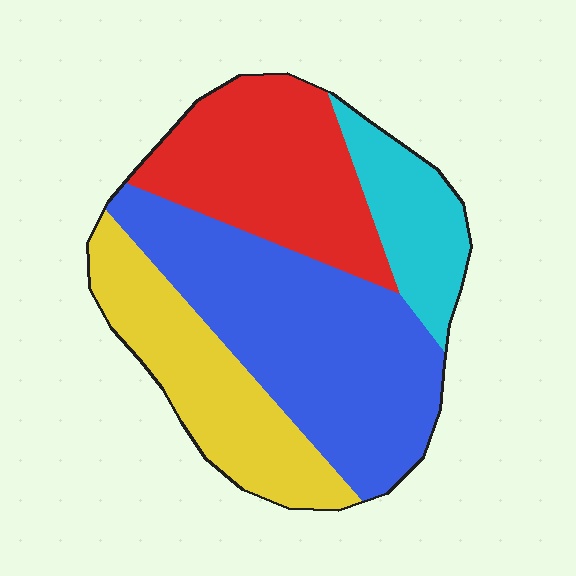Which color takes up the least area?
Cyan, at roughly 15%.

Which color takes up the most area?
Blue, at roughly 40%.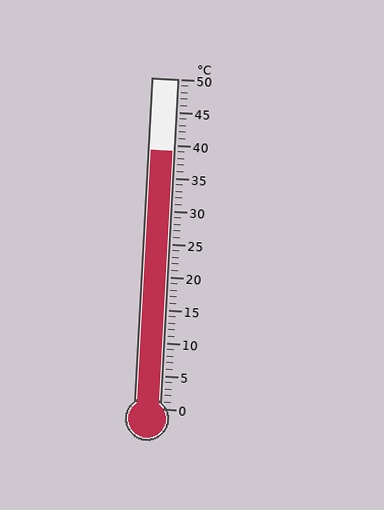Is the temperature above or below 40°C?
The temperature is below 40°C.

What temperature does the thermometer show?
The thermometer shows approximately 39°C.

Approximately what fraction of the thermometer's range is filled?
The thermometer is filled to approximately 80% of its range.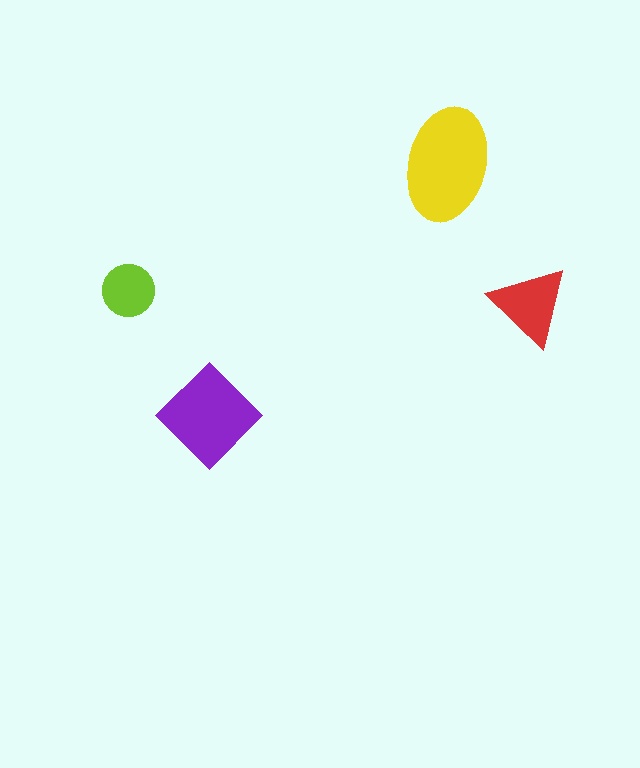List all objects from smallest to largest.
The lime circle, the red triangle, the purple diamond, the yellow ellipse.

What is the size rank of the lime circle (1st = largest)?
4th.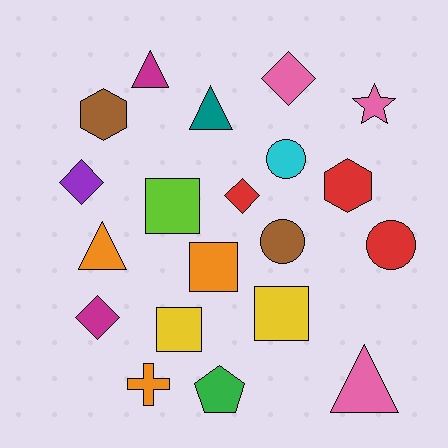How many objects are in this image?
There are 20 objects.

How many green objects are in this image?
There is 1 green object.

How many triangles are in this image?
There are 4 triangles.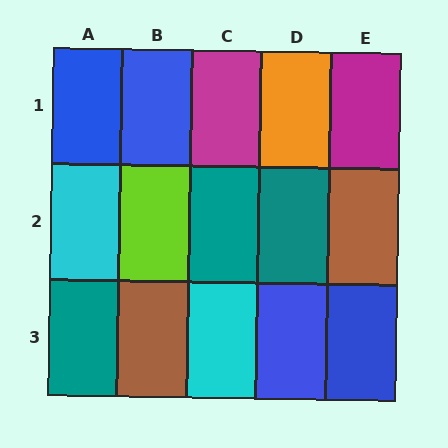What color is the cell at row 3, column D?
Blue.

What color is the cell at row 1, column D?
Orange.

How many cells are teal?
3 cells are teal.